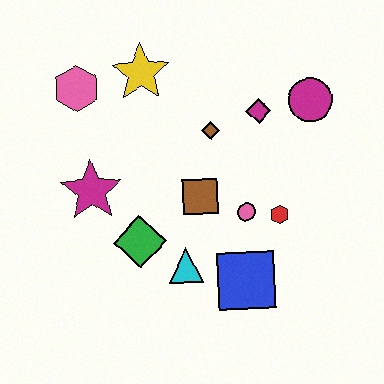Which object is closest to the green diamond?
The cyan triangle is closest to the green diamond.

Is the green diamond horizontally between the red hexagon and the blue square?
No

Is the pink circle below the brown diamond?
Yes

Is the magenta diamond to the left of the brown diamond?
No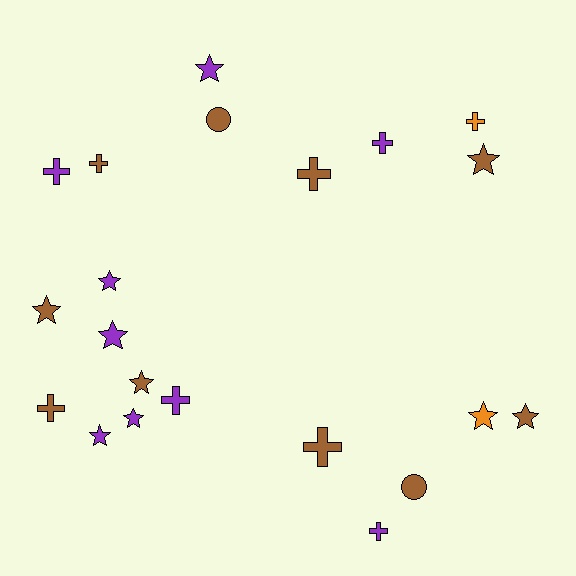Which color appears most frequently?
Brown, with 10 objects.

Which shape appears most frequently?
Star, with 10 objects.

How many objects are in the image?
There are 21 objects.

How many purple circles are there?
There are no purple circles.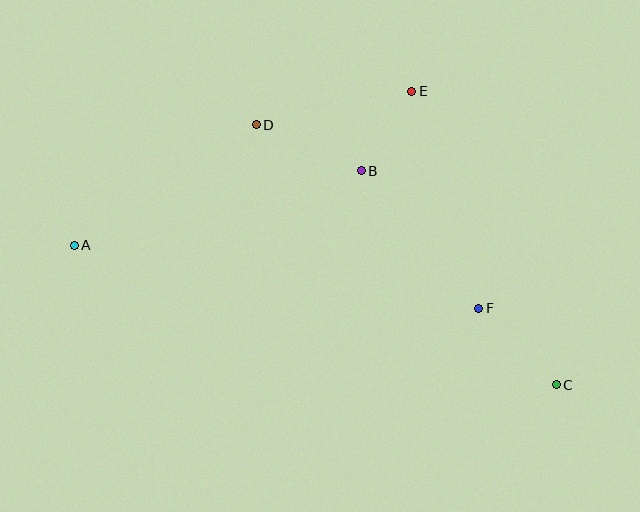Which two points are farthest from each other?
Points A and C are farthest from each other.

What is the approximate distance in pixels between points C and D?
The distance between C and D is approximately 397 pixels.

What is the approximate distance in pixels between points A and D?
The distance between A and D is approximately 218 pixels.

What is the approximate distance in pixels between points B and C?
The distance between B and C is approximately 289 pixels.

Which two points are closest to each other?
Points B and E are closest to each other.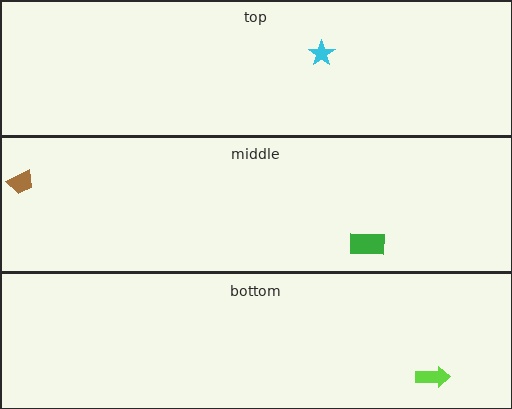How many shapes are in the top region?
1.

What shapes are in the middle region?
The green rectangle, the brown trapezoid.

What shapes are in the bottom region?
The lime arrow.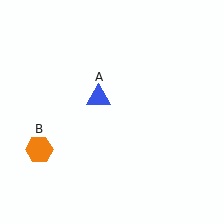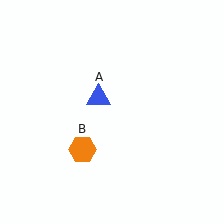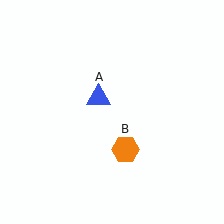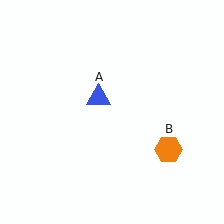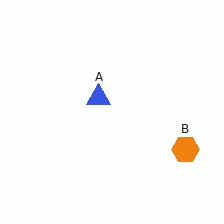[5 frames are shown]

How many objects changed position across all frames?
1 object changed position: orange hexagon (object B).